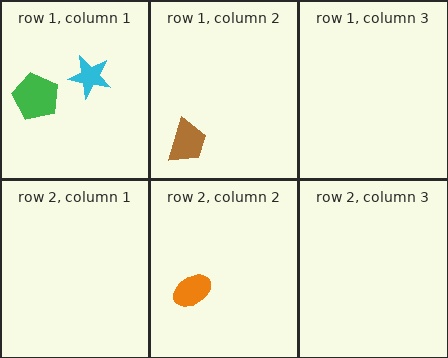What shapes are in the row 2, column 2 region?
The orange ellipse.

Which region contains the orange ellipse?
The row 2, column 2 region.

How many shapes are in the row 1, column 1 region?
2.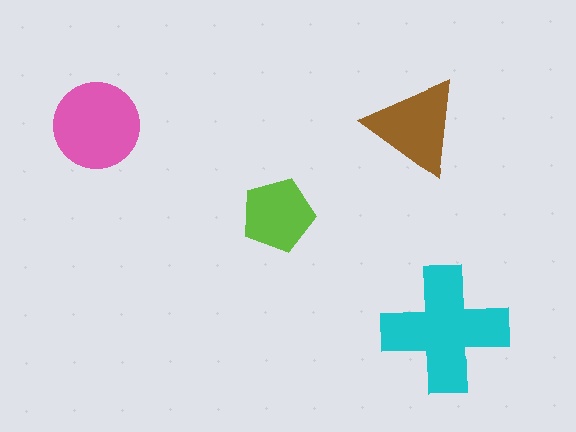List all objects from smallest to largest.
The lime pentagon, the brown triangle, the pink circle, the cyan cross.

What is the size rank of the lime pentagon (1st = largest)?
4th.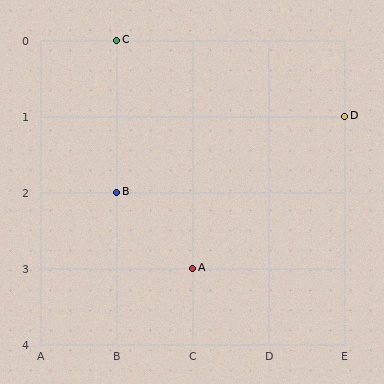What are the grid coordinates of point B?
Point B is at grid coordinates (B, 2).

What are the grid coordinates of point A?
Point A is at grid coordinates (C, 3).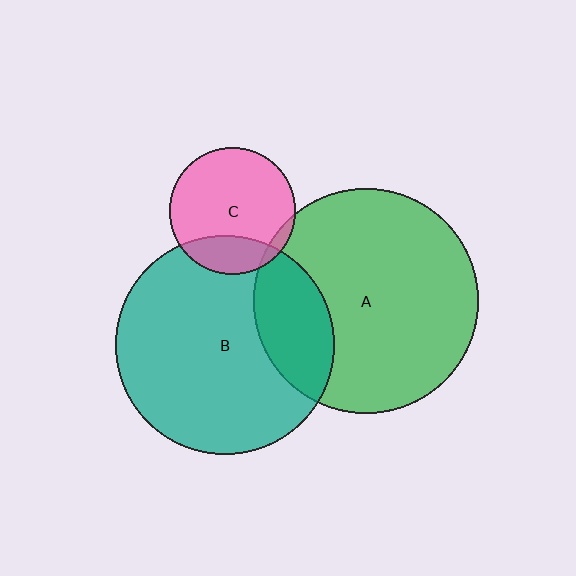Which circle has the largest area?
Circle A (green).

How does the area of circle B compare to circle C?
Approximately 3.0 times.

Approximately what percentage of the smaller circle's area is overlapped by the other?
Approximately 25%.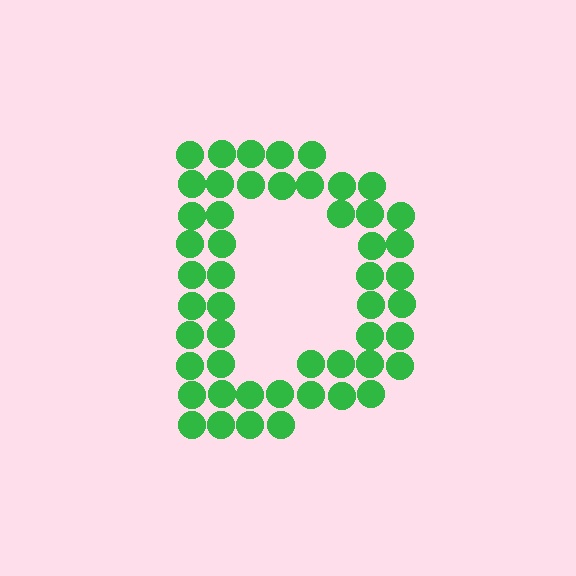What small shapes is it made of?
It is made of small circles.